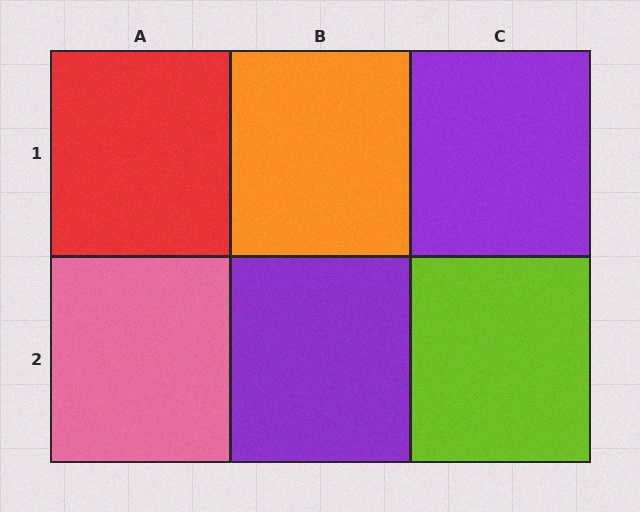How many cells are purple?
2 cells are purple.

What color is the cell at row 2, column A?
Pink.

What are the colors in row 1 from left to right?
Red, orange, purple.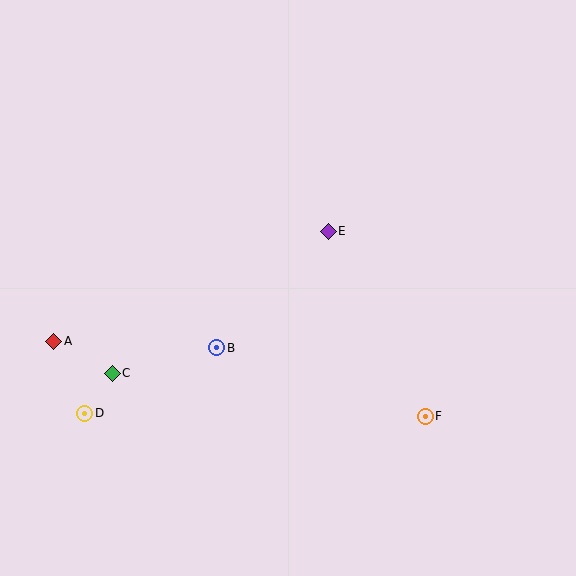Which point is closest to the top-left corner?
Point A is closest to the top-left corner.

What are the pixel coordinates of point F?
Point F is at (425, 416).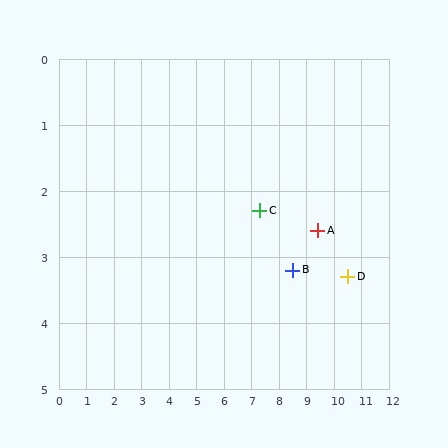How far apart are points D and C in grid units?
Points D and C are about 3.4 grid units apart.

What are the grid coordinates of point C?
Point C is at approximately (7.3, 2.3).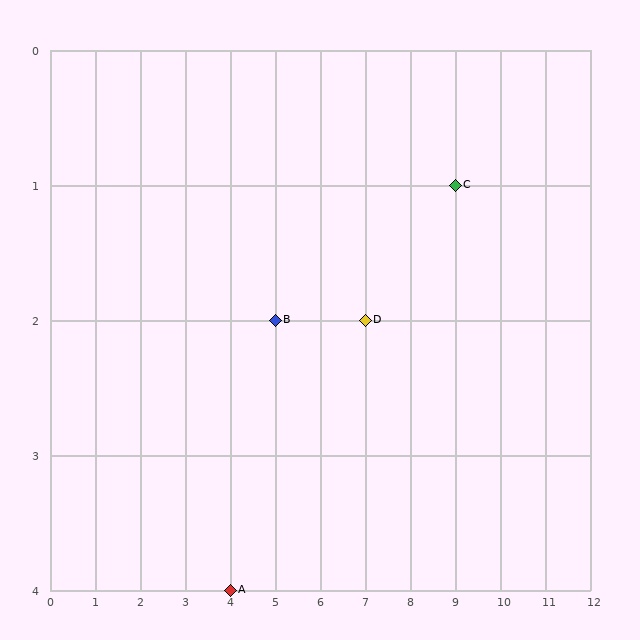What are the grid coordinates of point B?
Point B is at grid coordinates (5, 2).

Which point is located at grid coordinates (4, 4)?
Point A is at (4, 4).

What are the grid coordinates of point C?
Point C is at grid coordinates (9, 1).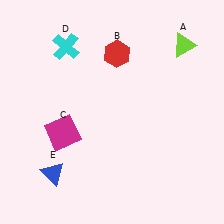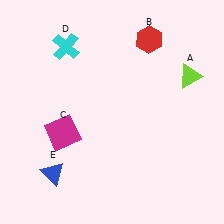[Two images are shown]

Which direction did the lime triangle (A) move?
The lime triangle (A) moved down.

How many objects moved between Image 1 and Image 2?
2 objects moved between the two images.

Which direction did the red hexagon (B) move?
The red hexagon (B) moved right.